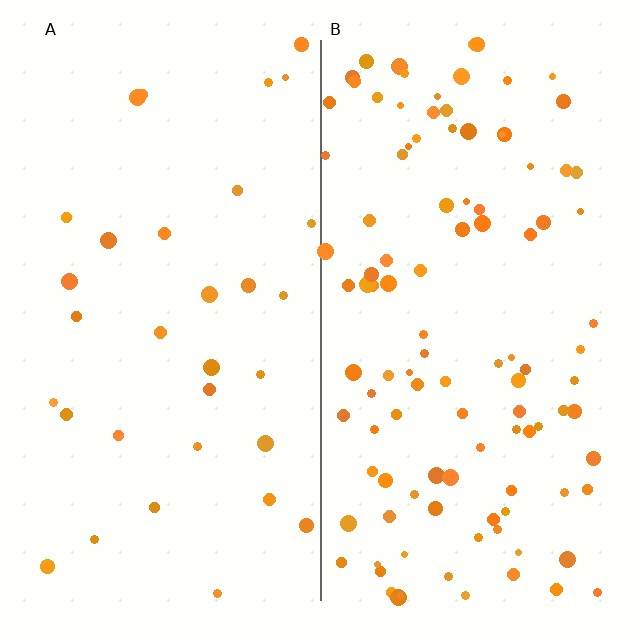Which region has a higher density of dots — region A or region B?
B (the right).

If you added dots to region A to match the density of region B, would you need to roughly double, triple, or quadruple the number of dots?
Approximately triple.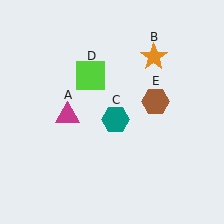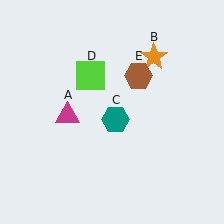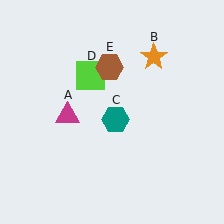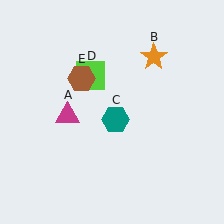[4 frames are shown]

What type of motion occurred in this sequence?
The brown hexagon (object E) rotated counterclockwise around the center of the scene.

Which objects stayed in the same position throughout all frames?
Magenta triangle (object A) and orange star (object B) and teal hexagon (object C) and lime square (object D) remained stationary.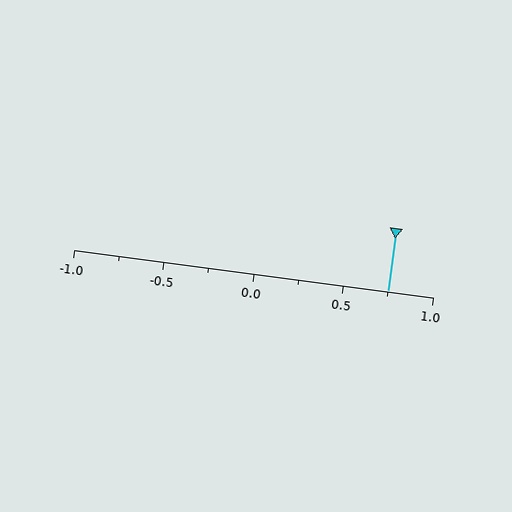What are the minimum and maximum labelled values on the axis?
The axis runs from -1.0 to 1.0.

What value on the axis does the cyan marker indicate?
The marker indicates approximately 0.75.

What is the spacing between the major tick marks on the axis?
The major ticks are spaced 0.5 apart.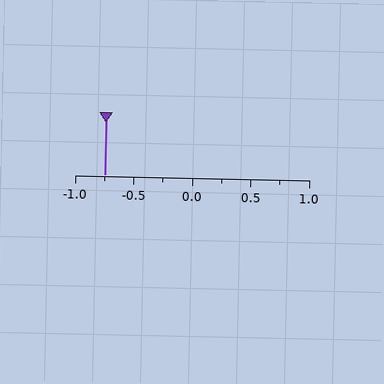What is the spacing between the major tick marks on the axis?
The major ticks are spaced 0.5 apart.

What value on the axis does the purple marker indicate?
The marker indicates approximately -0.75.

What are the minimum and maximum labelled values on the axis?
The axis runs from -1.0 to 1.0.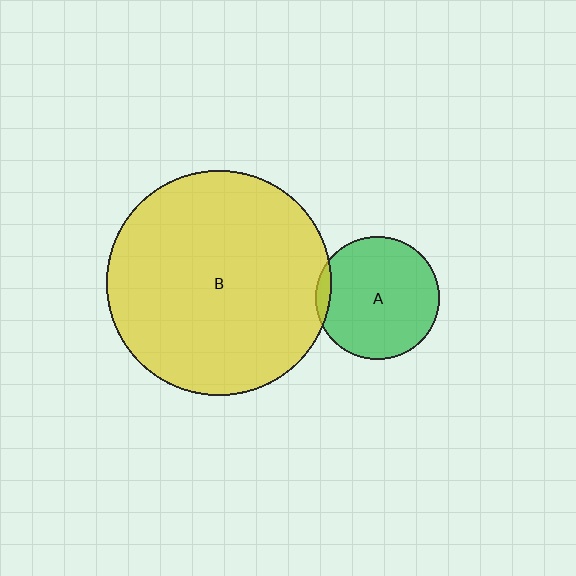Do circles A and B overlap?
Yes.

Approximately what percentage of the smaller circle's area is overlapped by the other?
Approximately 5%.